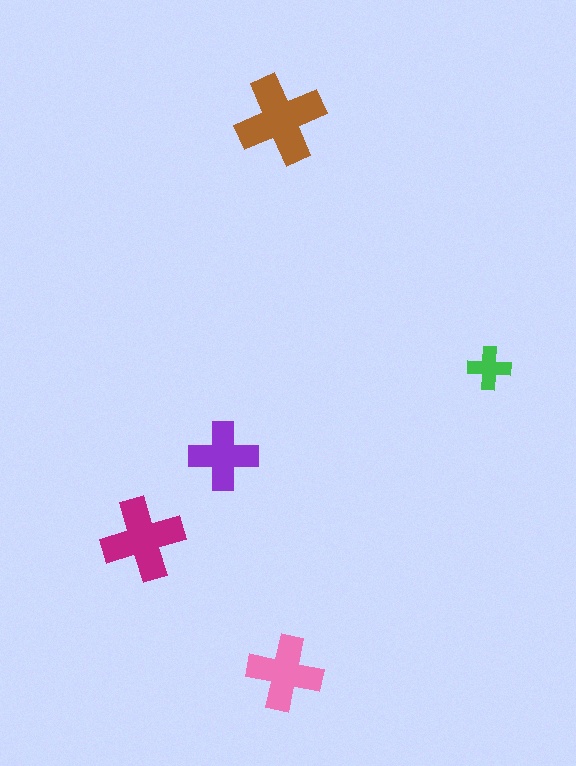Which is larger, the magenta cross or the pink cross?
The magenta one.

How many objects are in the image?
There are 5 objects in the image.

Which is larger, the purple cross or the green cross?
The purple one.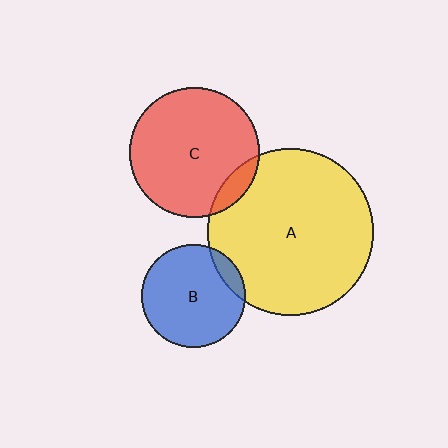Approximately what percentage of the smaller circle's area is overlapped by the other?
Approximately 10%.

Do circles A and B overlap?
Yes.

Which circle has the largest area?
Circle A (yellow).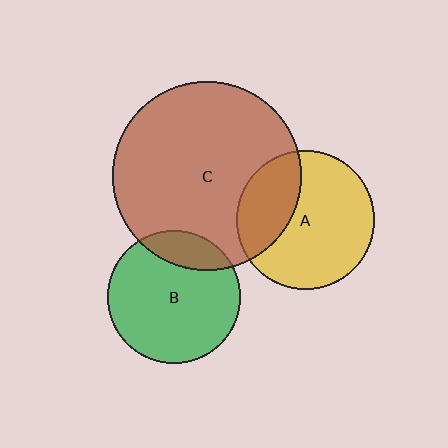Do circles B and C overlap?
Yes.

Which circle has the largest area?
Circle C (brown).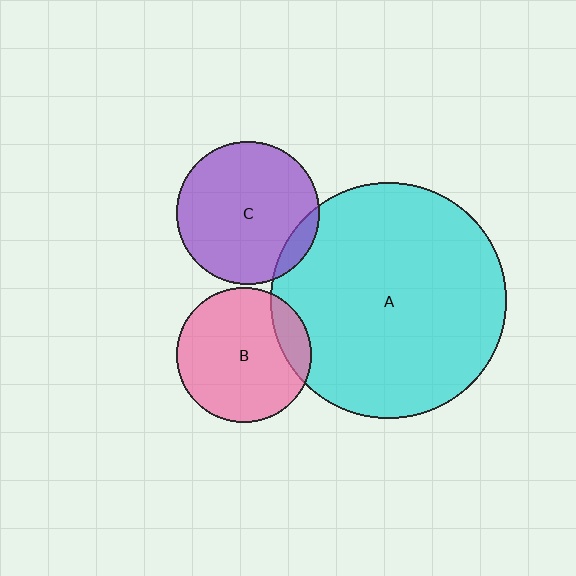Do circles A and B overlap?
Yes.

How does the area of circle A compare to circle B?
Approximately 3.1 times.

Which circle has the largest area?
Circle A (cyan).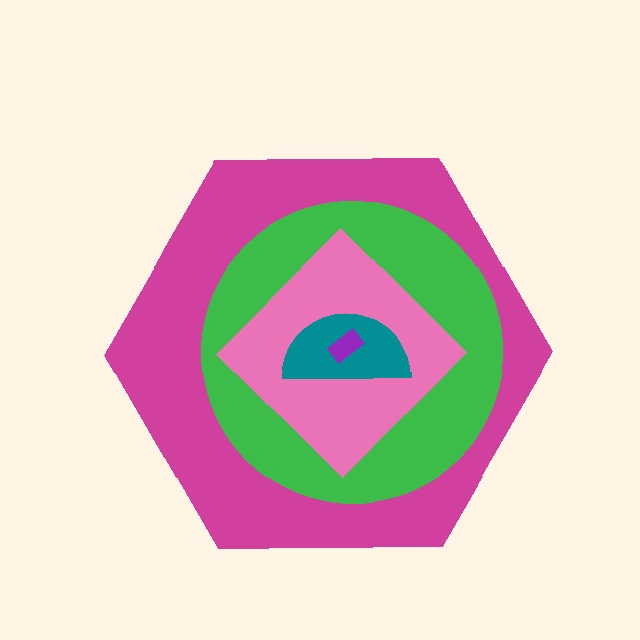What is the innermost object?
The purple rectangle.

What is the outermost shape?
The magenta hexagon.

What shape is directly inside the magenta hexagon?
The green circle.